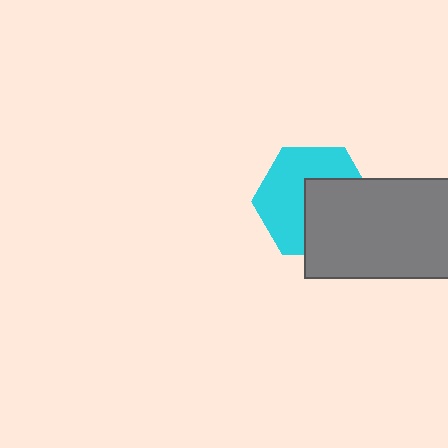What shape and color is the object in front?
The object in front is a gray rectangle.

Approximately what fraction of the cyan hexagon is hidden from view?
Roughly 46% of the cyan hexagon is hidden behind the gray rectangle.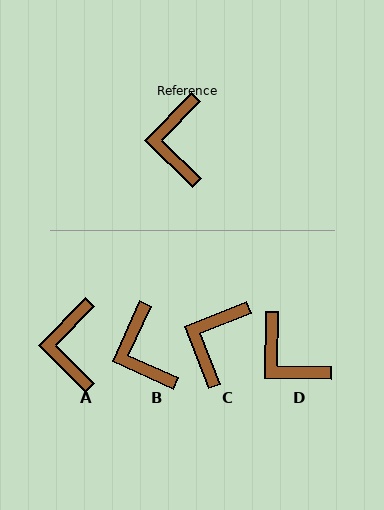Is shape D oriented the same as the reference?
No, it is off by about 44 degrees.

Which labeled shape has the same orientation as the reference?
A.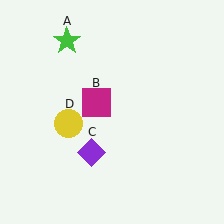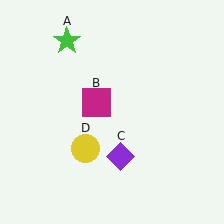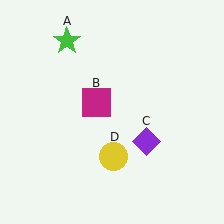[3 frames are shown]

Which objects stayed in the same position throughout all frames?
Green star (object A) and magenta square (object B) remained stationary.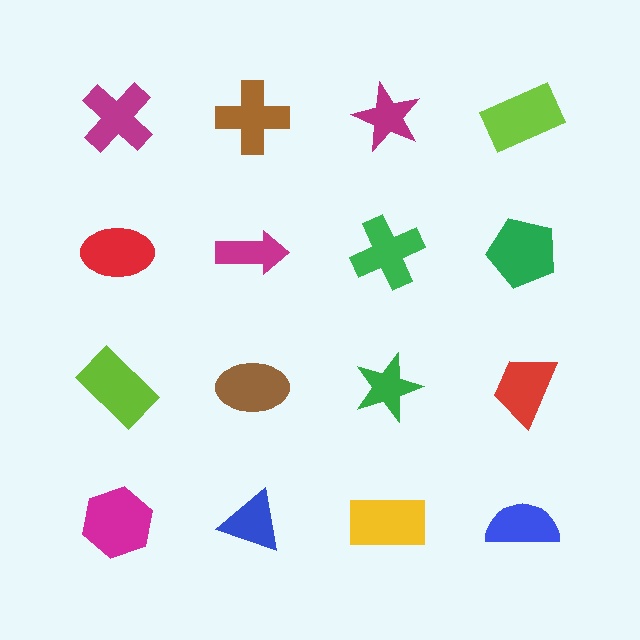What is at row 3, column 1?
A lime rectangle.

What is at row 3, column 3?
A green star.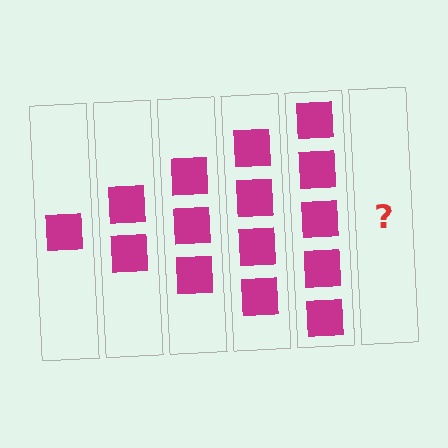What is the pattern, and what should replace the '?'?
The pattern is that each step adds one more square. The '?' should be 6 squares.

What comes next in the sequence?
The next element should be 6 squares.